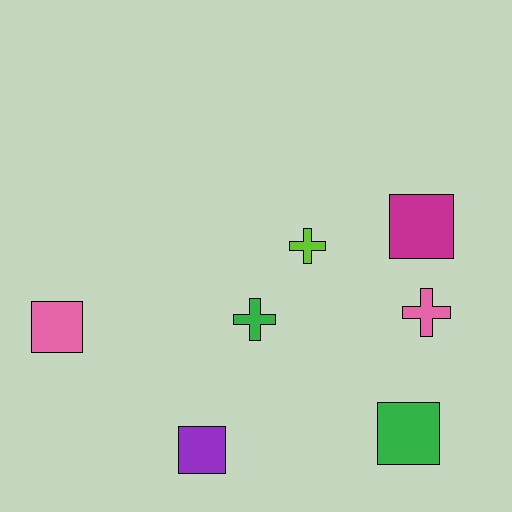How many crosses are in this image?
There are 3 crosses.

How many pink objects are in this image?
There are 2 pink objects.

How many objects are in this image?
There are 7 objects.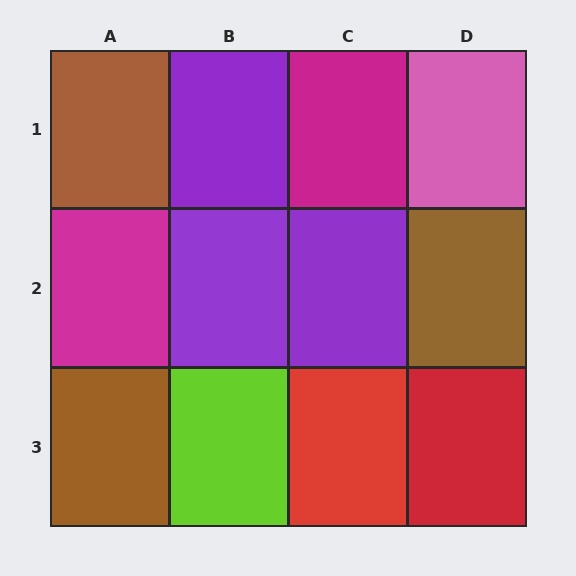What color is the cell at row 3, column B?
Lime.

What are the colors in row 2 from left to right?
Magenta, purple, purple, brown.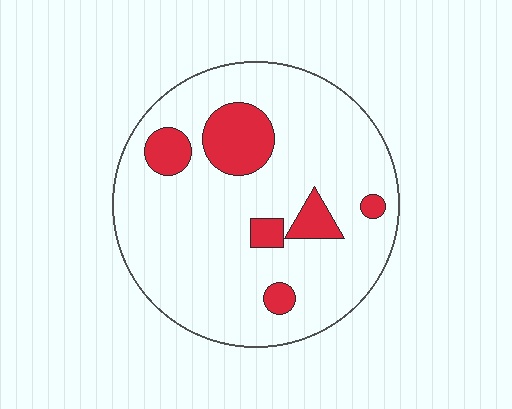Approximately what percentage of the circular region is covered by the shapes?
Approximately 15%.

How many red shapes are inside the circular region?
6.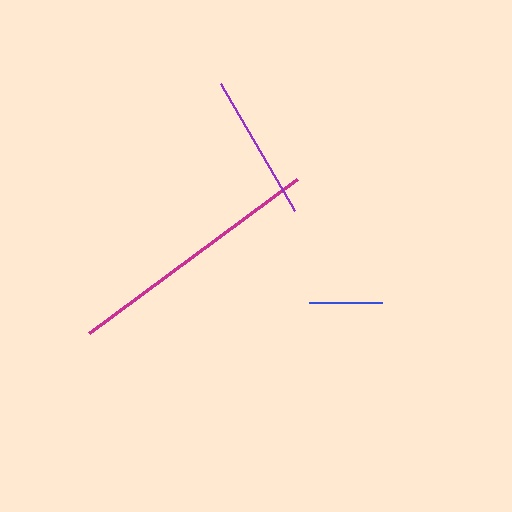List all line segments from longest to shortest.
From longest to shortest: magenta, purple, blue.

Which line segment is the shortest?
The blue line is the shortest at approximately 73 pixels.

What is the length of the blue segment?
The blue segment is approximately 73 pixels long.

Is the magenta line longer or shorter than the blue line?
The magenta line is longer than the blue line.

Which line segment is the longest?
The magenta line is the longest at approximately 259 pixels.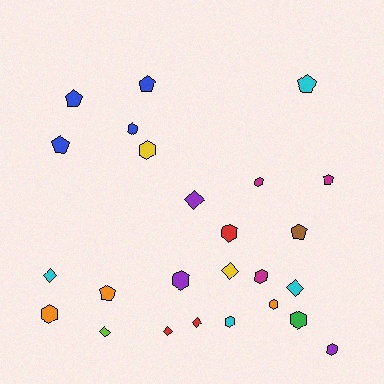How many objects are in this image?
There are 25 objects.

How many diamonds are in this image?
There are 7 diamonds.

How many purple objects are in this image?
There are 3 purple objects.